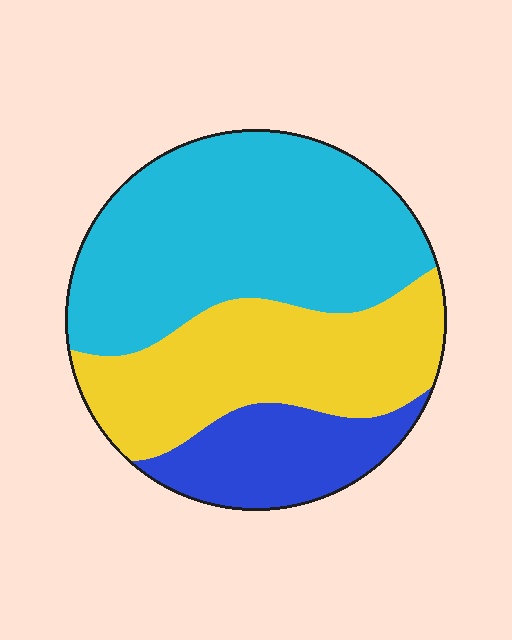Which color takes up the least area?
Blue, at roughly 15%.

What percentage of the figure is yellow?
Yellow covers about 35% of the figure.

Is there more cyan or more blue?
Cyan.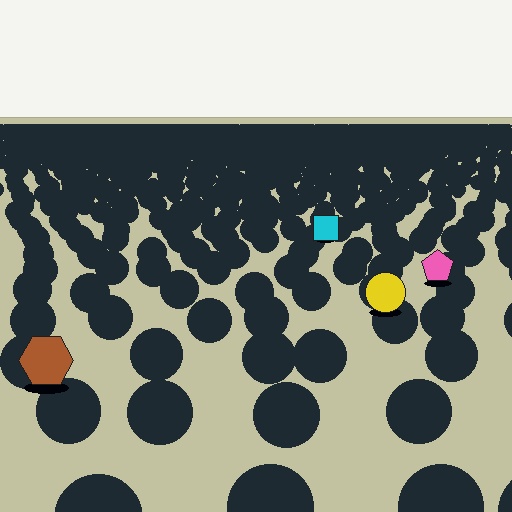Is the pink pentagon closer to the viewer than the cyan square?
Yes. The pink pentagon is closer — you can tell from the texture gradient: the ground texture is coarser near it.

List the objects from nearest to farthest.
From nearest to farthest: the brown hexagon, the yellow circle, the pink pentagon, the cyan square.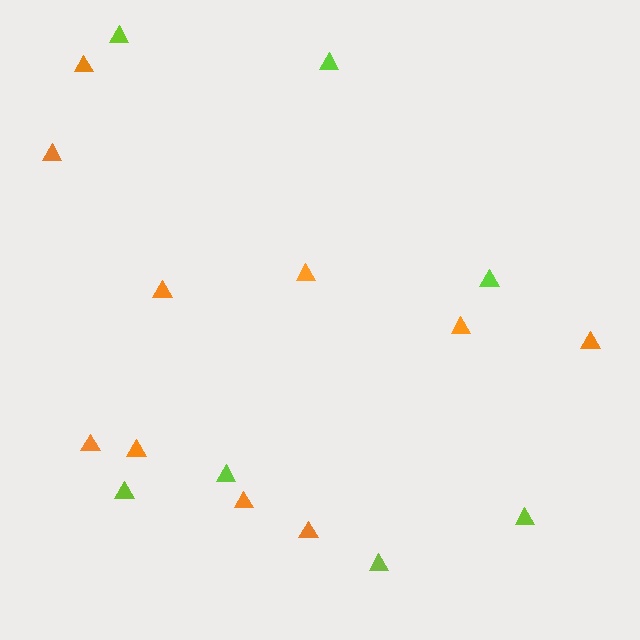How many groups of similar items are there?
There are 2 groups: one group of orange triangles (10) and one group of lime triangles (7).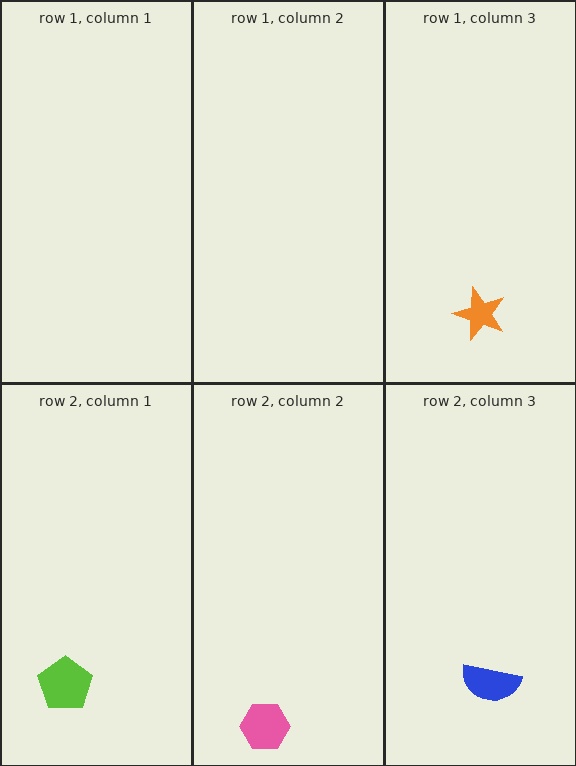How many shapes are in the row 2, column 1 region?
1.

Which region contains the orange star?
The row 1, column 3 region.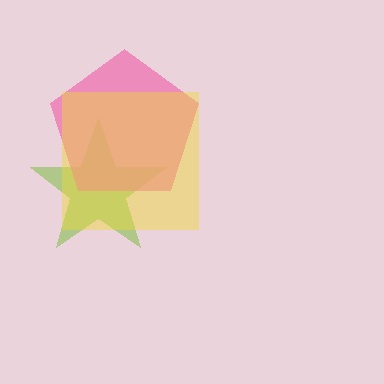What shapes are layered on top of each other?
The layered shapes are: a lime star, a pink pentagon, a yellow square.